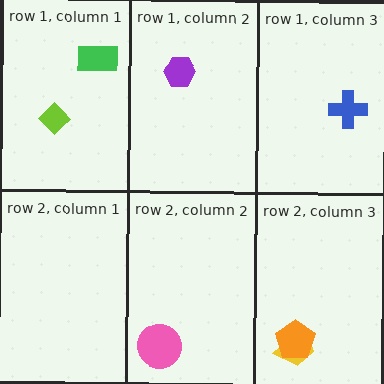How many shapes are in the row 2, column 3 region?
2.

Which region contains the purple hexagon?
The row 1, column 2 region.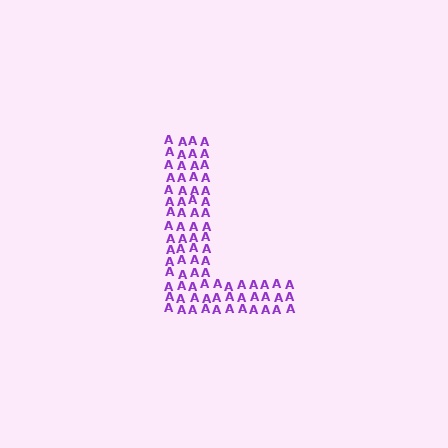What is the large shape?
The large shape is the letter L.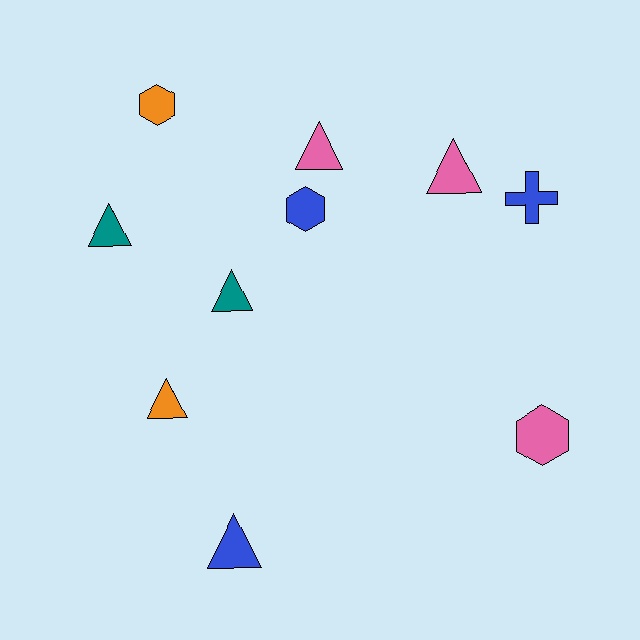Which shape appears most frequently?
Triangle, with 6 objects.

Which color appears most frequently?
Blue, with 3 objects.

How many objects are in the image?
There are 10 objects.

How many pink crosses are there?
There are no pink crosses.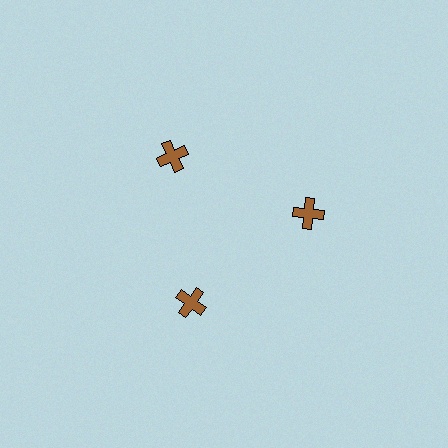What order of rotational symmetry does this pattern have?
This pattern has 3-fold rotational symmetry.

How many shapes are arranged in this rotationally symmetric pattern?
There are 3 shapes, arranged in 3 groups of 1.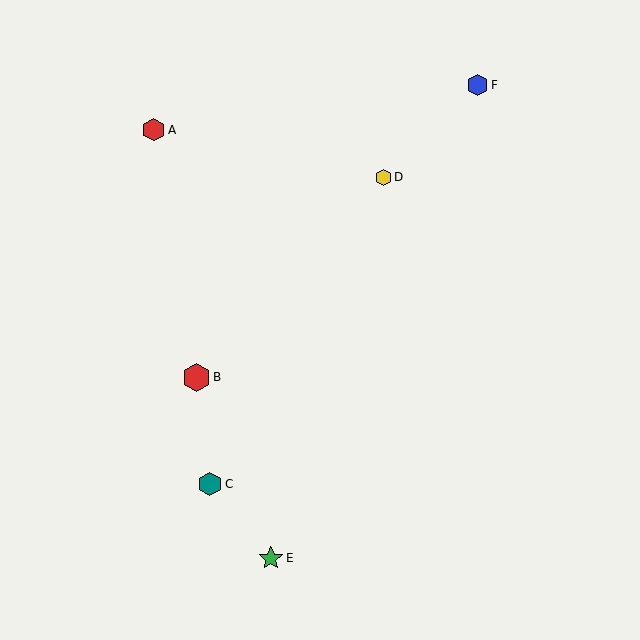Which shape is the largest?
The red hexagon (labeled B) is the largest.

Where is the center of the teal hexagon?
The center of the teal hexagon is at (210, 484).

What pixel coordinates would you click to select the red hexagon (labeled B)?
Click at (196, 377) to select the red hexagon B.